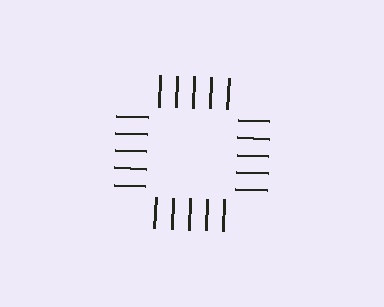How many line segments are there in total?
20 — 5 along each of the 4 edges.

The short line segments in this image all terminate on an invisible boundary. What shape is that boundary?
An illusory square — the line segments terminate on its edges but no continuous stroke is drawn.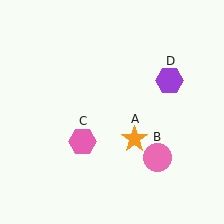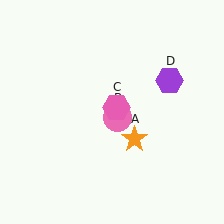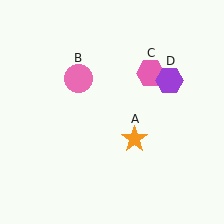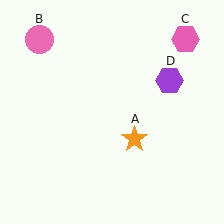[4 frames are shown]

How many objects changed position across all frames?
2 objects changed position: pink circle (object B), pink hexagon (object C).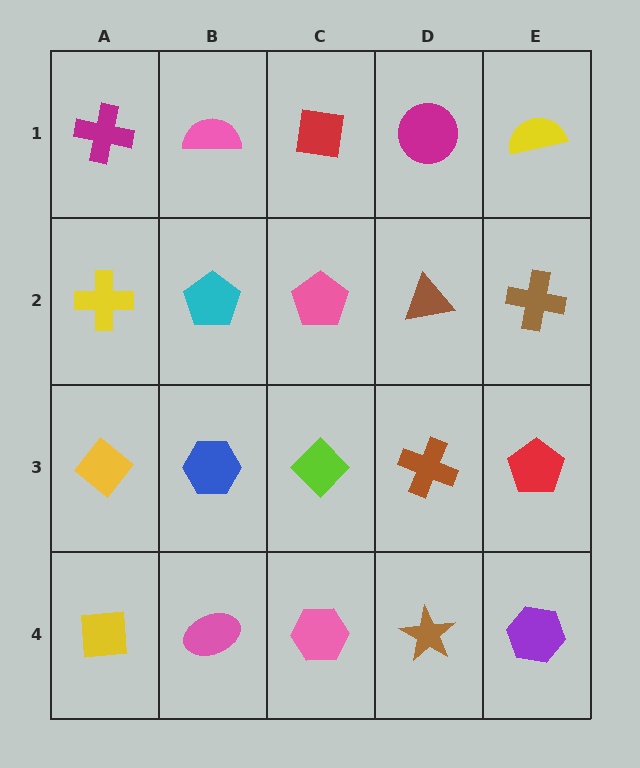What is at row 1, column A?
A magenta cross.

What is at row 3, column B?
A blue hexagon.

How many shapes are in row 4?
5 shapes.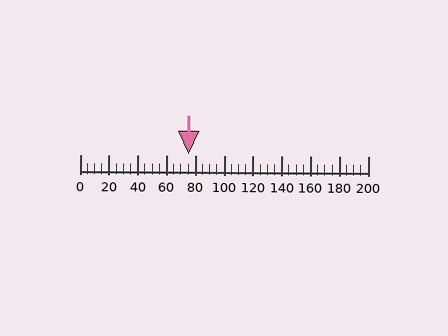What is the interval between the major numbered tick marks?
The major tick marks are spaced 20 units apart.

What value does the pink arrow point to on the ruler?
The pink arrow points to approximately 75.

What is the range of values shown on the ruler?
The ruler shows values from 0 to 200.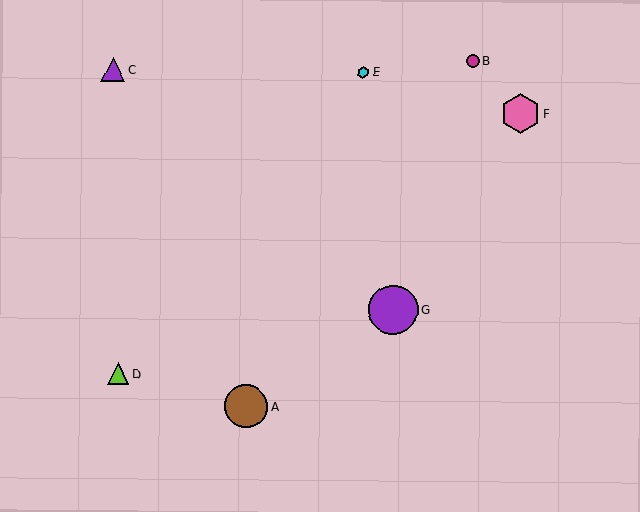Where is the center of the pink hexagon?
The center of the pink hexagon is at (520, 113).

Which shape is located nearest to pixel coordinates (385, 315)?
The purple circle (labeled G) at (393, 310) is nearest to that location.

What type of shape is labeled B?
Shape B is a magenta circle.